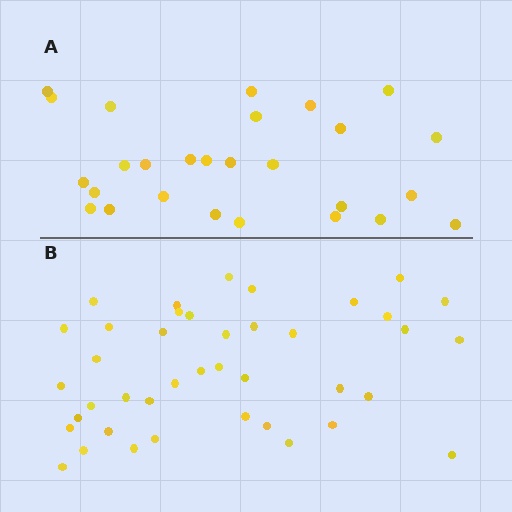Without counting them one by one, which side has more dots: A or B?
Region B (the bottom region) has more dots.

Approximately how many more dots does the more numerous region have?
Region B has approximately 15 more dots than region A.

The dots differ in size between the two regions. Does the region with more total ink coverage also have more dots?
No. Region A has more total ink coverage because its dots are larger, but region B actually contains more individual dots. Total area can be misleading — the number of items is what matters here.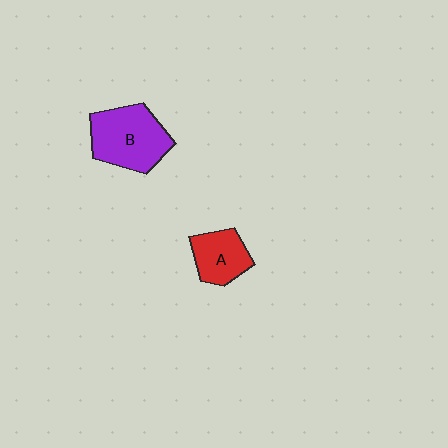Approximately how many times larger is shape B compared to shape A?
Approximately 1.6 times.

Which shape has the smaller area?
Shape A (red).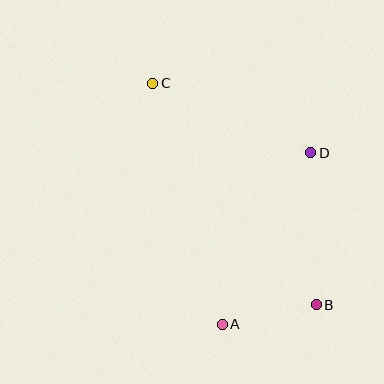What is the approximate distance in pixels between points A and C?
The distance between A and C is approximately 251 pixels.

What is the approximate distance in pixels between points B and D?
The distance between B and D is approximately 152 pixels.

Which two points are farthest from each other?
Points B and C are farthest from each other.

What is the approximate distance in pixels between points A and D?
The distance between A and D is approximately 193 pixels.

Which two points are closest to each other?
Points A and B are closest to each other.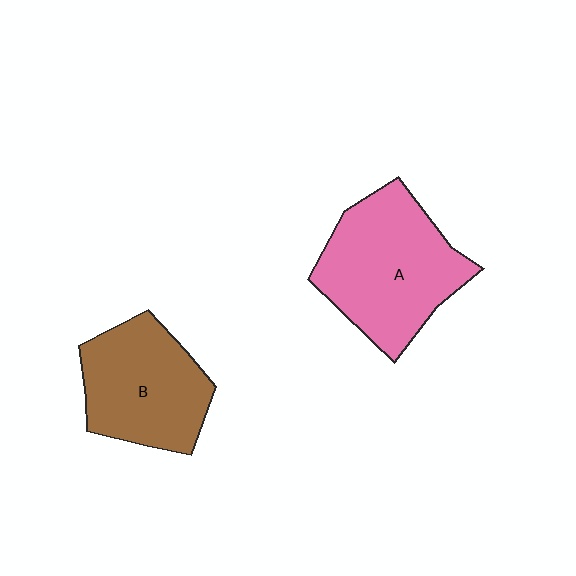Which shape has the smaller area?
Shape B (brown).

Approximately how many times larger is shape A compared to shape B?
Approximately 1.2 times.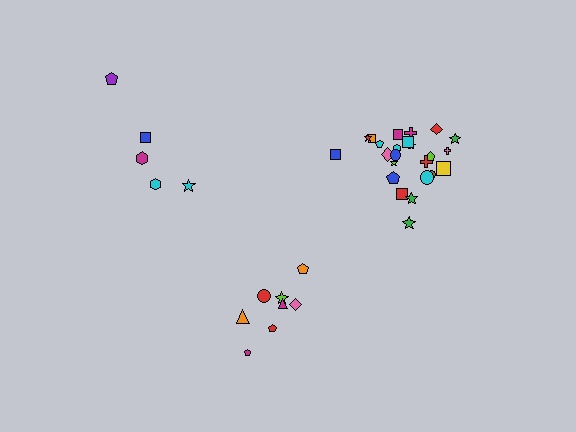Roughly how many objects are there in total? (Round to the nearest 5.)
Roughly 40 objects in total.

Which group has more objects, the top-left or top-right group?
The top-right group.